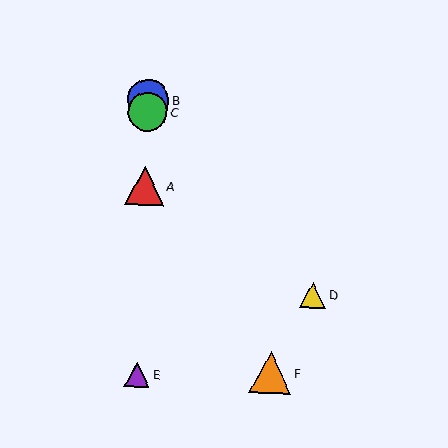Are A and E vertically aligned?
Yes, both are at x≈145.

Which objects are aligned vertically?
Objects A, B, C, E are aligned vertically.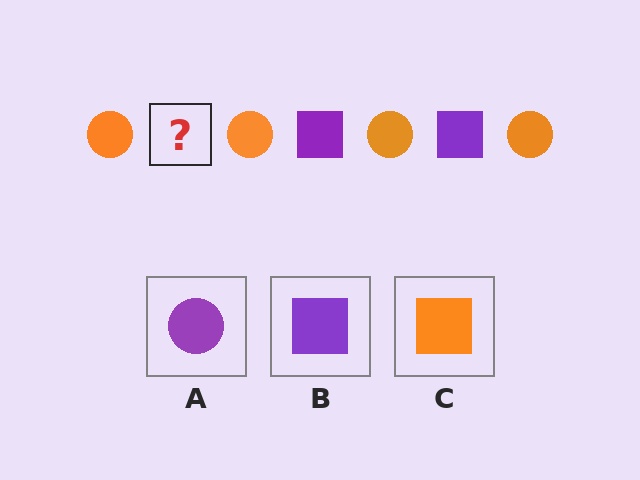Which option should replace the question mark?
Option B.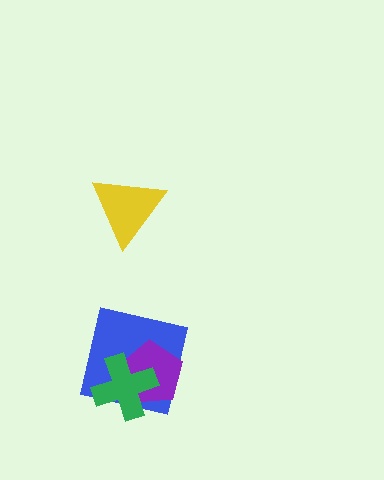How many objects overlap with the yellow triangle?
0 objects overlap with the yellow triangle.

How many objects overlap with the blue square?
2 objects overlap with the blue square.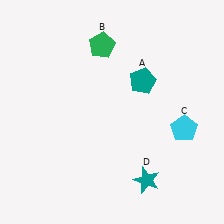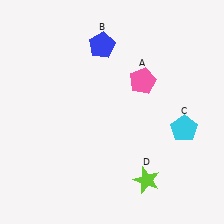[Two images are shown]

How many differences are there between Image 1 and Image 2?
There are 3 differences between the two images.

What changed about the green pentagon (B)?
In Image 1, B is green. In Image 2, it changed to blue.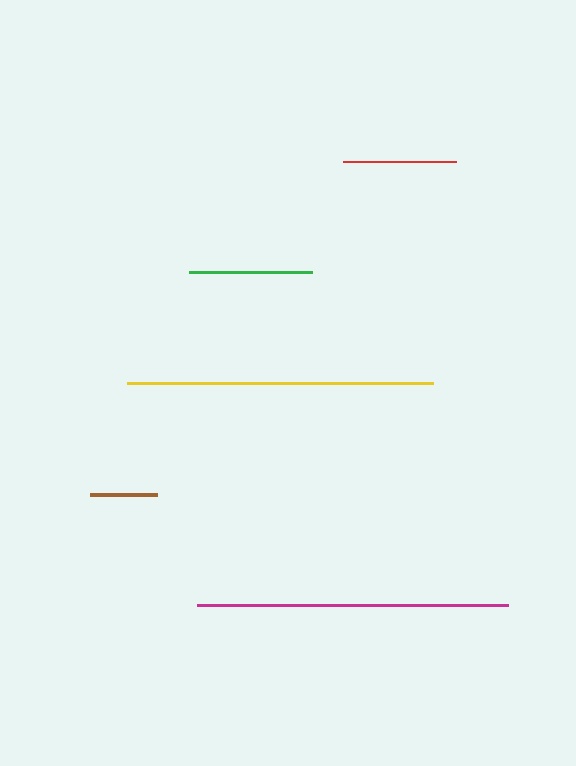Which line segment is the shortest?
The brown line is the shortest at approximately 67 pixels.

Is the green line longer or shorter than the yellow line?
The yellow line is longer than the green line.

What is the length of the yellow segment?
The yellow segment is approximately 305 pixels long.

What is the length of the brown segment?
The brown segment is approximately 67 pixels long.